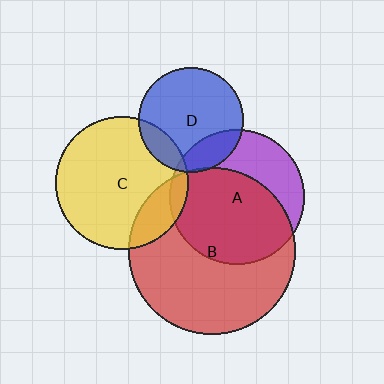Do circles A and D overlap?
Yes.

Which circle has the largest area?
Circle B (red).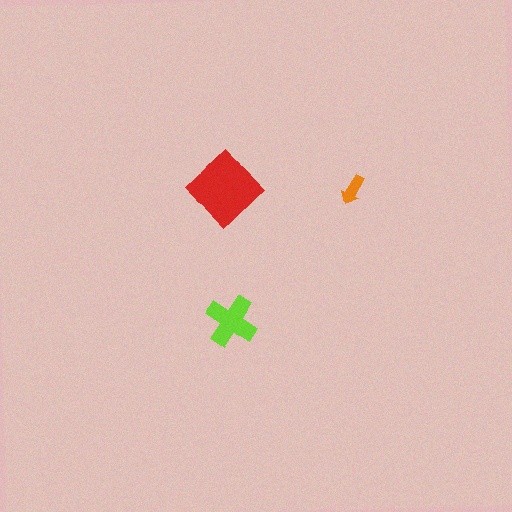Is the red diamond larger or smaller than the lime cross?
Larger.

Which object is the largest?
The red diamond.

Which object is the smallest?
The orange arrow.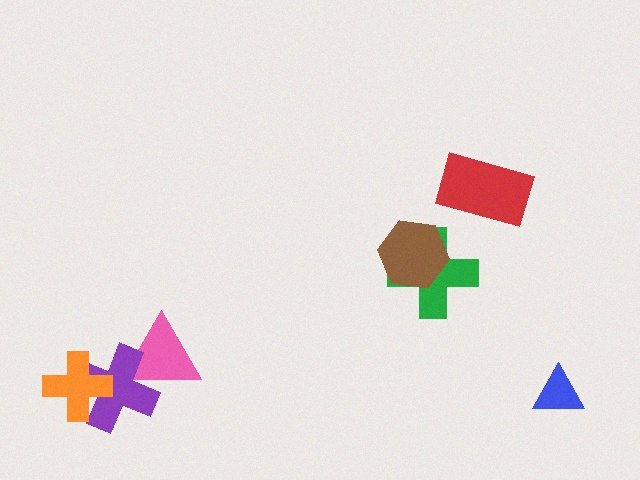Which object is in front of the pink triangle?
The purple cross is in front of the pink triangle.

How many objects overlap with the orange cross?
1 object overlaps with the orange cross.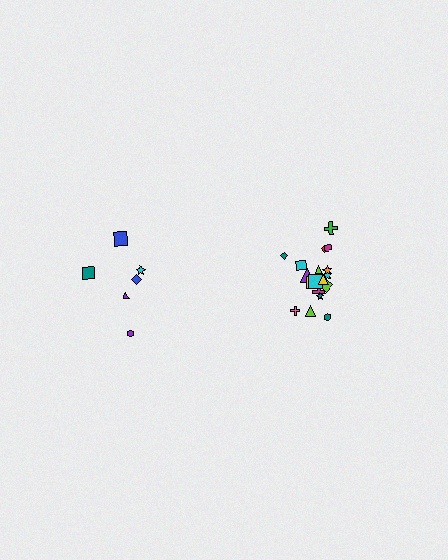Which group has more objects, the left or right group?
The right group.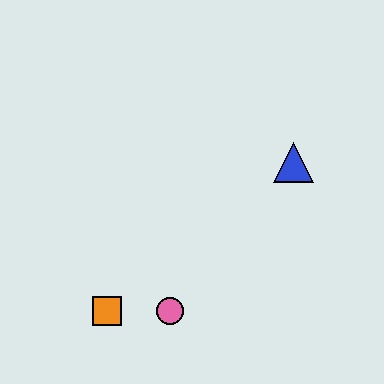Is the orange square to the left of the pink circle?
Yes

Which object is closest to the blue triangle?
The pink circle is closest to the blue triangle.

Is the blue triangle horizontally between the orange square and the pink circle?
No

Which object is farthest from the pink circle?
The blue triangle is farthest from the pink circle.